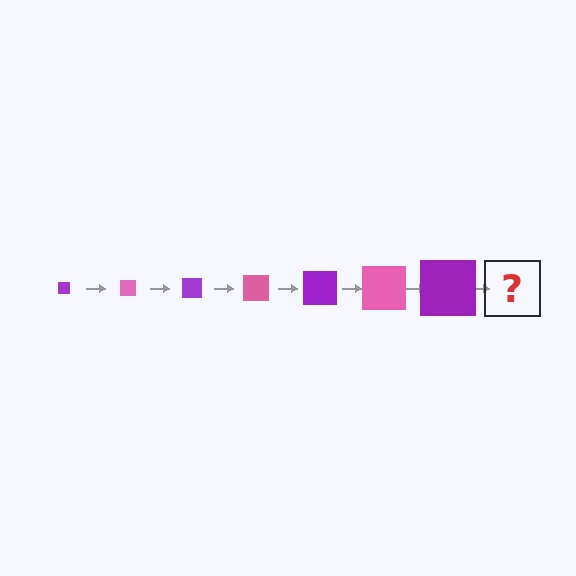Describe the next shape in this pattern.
It should be a pink square, larger than the previous one.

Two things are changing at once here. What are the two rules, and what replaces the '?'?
The two rules are that the square grows larger each step and the color cycles through purple and pink. The '?' should be a pink square, larger than the previous one.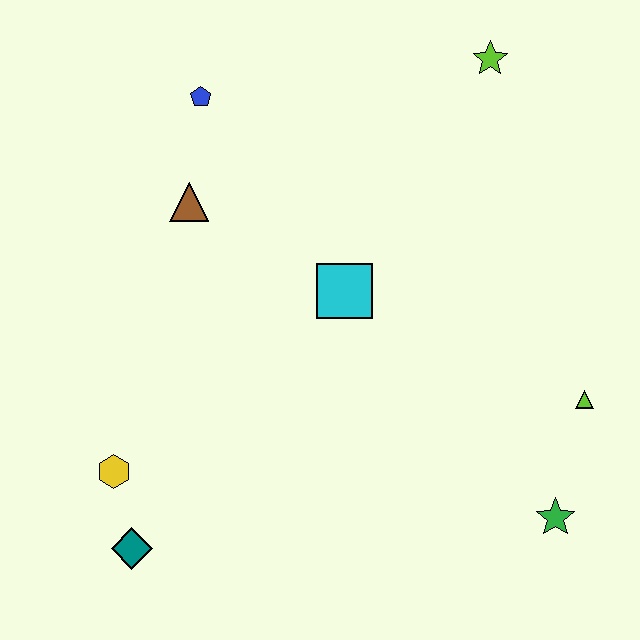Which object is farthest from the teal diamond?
The lime star is farthest from the teal diamond.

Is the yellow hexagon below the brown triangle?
Yes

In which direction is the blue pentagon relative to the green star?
The blue pentagon is above the green star.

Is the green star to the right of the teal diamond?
Yes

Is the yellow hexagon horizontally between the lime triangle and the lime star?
No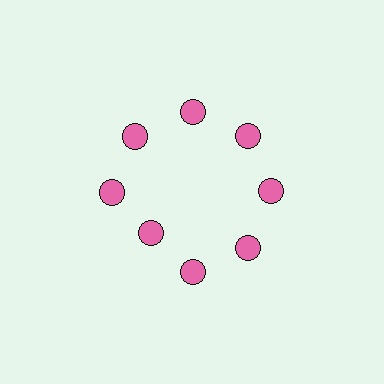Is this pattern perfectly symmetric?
No. The 8 pink circles are arranged in a ring, but one element near the 8 o'clock position is pulled inward toward the center, breaking the 8-fold rotational symmetry.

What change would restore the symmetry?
The symmetry would be restored by moving it outward, back onto the ring so that all 8 circles sit at equal angles and equal distance from the center.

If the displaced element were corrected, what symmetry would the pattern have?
It would have 8-fold rotational symmetry — the pattern would map onto itself every 45 degrees.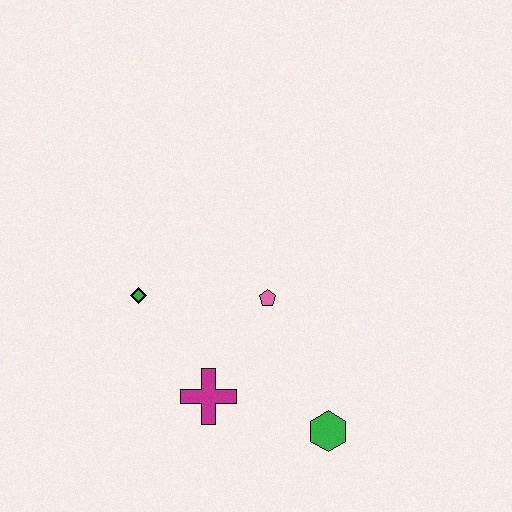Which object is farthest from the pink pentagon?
The green hexagon is farthest from the pink pentagon.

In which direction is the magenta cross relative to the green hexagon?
The magenta cross is to the left of the green hexagon.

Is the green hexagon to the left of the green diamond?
No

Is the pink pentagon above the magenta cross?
Yes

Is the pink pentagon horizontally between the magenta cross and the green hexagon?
Yes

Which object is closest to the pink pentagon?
The magenta cross is closest to the pink pentagon.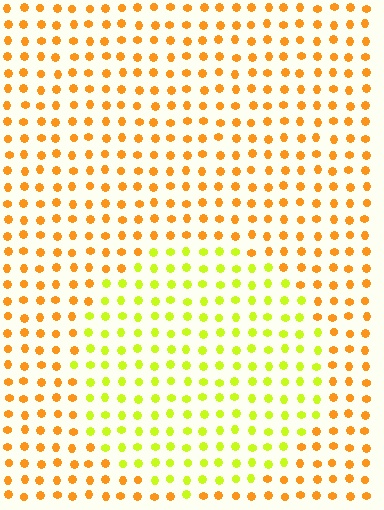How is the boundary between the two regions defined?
The boundary is defined purely by a slight shift in hue (about 42 degrees). Spacing, size, and orientation are identical on both sides.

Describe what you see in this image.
The image is filled with small orange elements in a uniform arrangement. A circle-shaped region is visible where the elements are tinted to a slightly different hue, forming a subtle color boundary.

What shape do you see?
I see a circle.